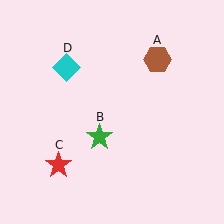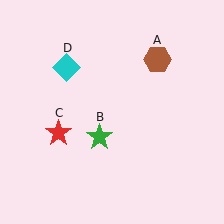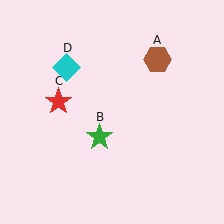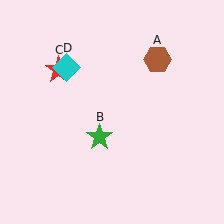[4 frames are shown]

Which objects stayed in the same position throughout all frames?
Brown hexagon (object A) and green star (object B) and cyan diamond (object D) remained stationary.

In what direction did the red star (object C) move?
The red star (object C) moved up.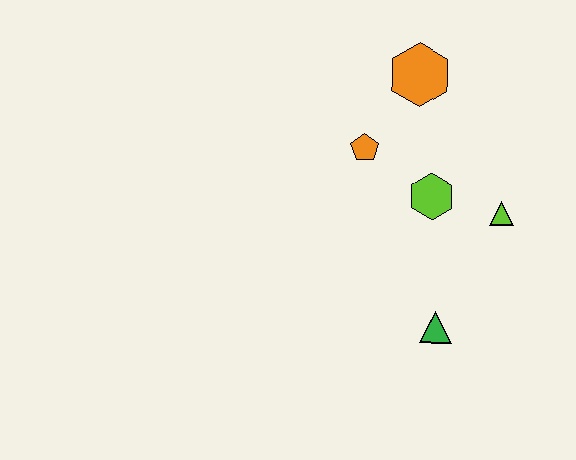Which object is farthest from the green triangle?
The orange hexagon is farthest from the green triangle.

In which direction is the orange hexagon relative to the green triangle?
The orange hexagon is above the green triangle.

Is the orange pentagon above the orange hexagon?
No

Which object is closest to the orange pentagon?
The lime hexagon is closest to the orange pentagon.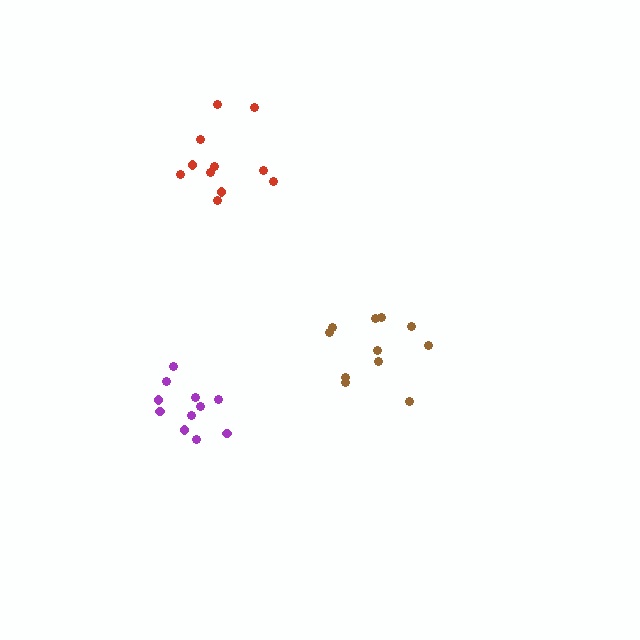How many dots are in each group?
Group 1: 11 dots, Group 2: 11 dots, Group 3: 11 dots (33 total).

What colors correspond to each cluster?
The clusters are colored: brown, red, purple.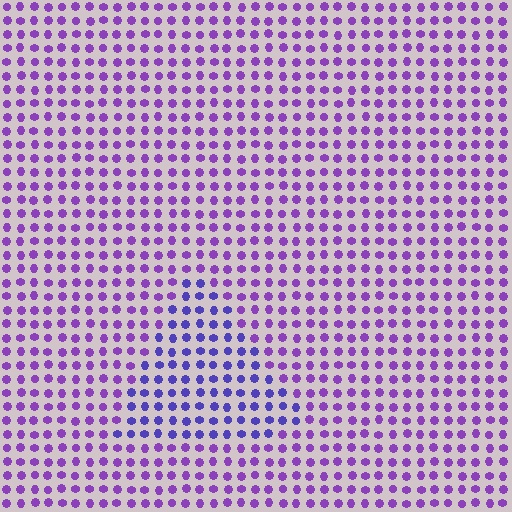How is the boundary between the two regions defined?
The boundary is defined purely by a slight shift in hue (about 30 degrees). Spacing, size, and orientation are identical on both sides.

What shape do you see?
I see a triangle.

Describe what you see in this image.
The image is filled with small purple elements in a uniform arrangement. A triangle-shaped region is visible where the elements are tinted to a slightly different hue, forming a subtle color boundary.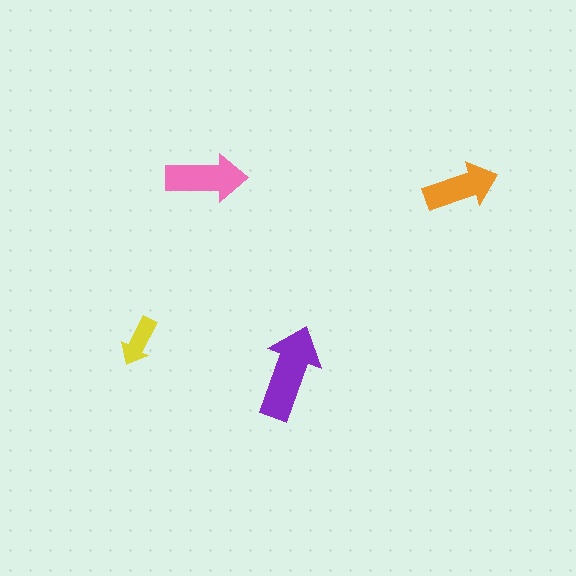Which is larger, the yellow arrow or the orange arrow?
The orange one.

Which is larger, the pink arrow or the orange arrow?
The pink one.